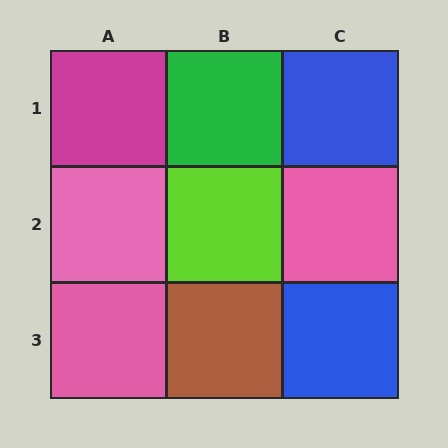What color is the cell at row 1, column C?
Blue.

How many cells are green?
1 cell is green.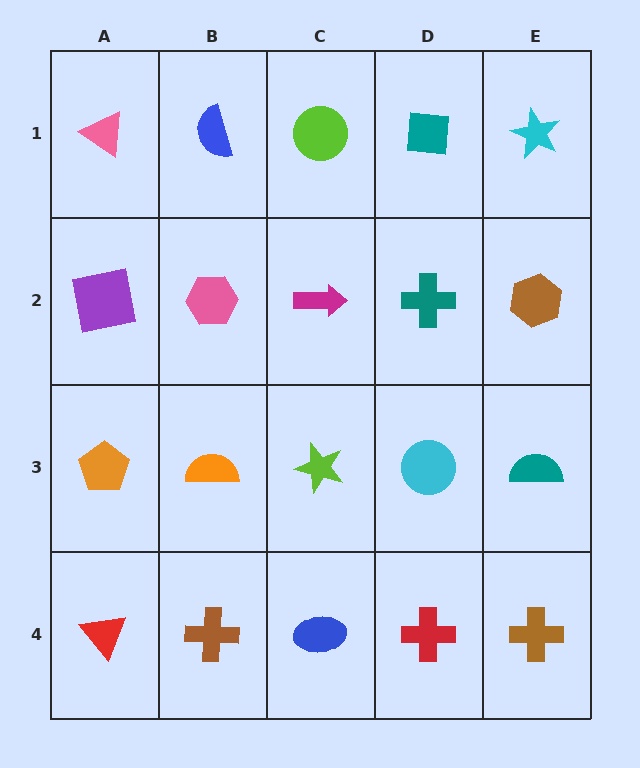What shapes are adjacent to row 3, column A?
A purple square (row 2, column A), a red triangle (row 4, column A), an orange semicircle (row 3, column B).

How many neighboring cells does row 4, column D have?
3.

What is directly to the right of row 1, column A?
A blue semicircle.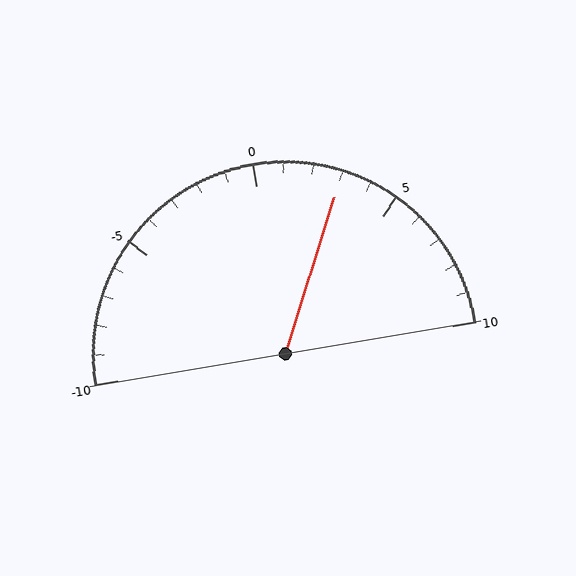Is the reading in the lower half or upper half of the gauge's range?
The reading is in the upper half of the range (-10 to 10).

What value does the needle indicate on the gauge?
The needle indicates approximately 3.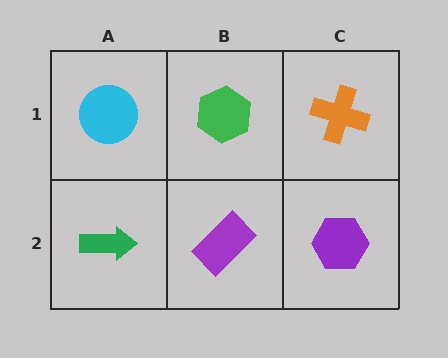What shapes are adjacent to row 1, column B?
A purple rectangle (row 2, column B), a cyan circle (row 1, column A), an orange cross (row 1, column C).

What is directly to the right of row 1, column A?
A green hexagon.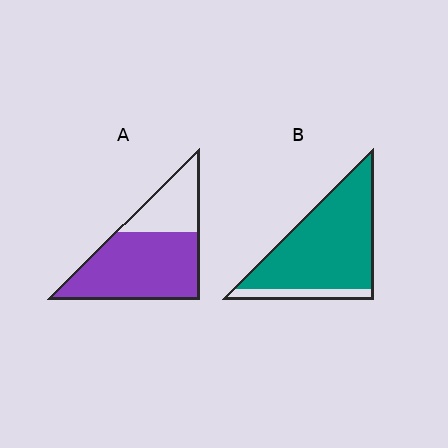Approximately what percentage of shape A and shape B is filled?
A is approximately 70% and B is approximately 85%.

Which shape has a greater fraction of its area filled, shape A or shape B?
Shape B.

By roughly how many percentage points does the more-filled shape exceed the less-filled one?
By roughly 15 percentage points (B over A).